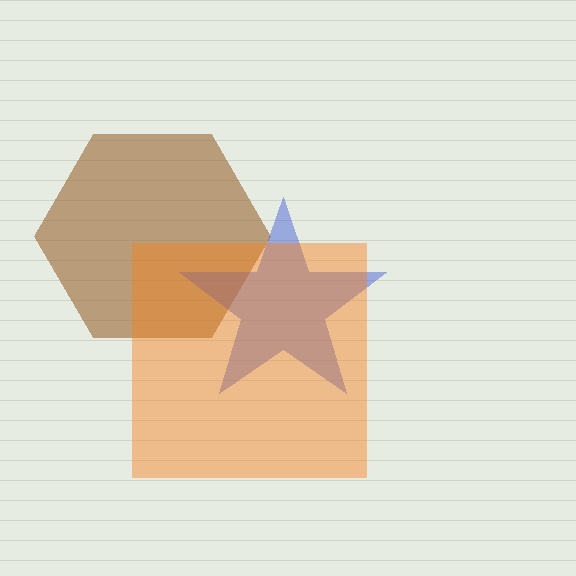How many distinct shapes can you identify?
There are 3 distinct shapes: a brown hexagon, a blue star, an orange square.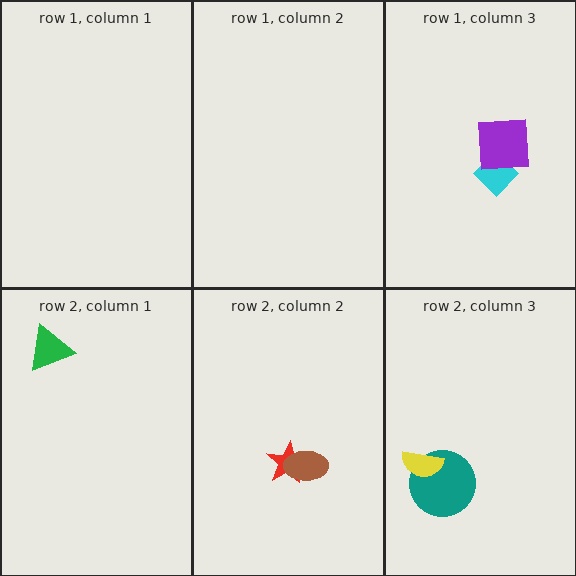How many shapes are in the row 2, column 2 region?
2.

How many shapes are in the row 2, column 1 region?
1.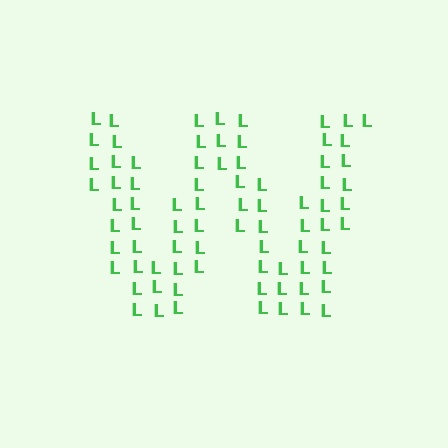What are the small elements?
The small elements are letter L's.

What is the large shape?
The large shape is the letter W.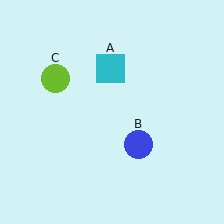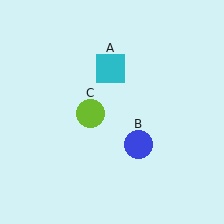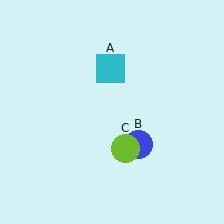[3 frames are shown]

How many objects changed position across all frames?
1 object changed position: lime circle (object C).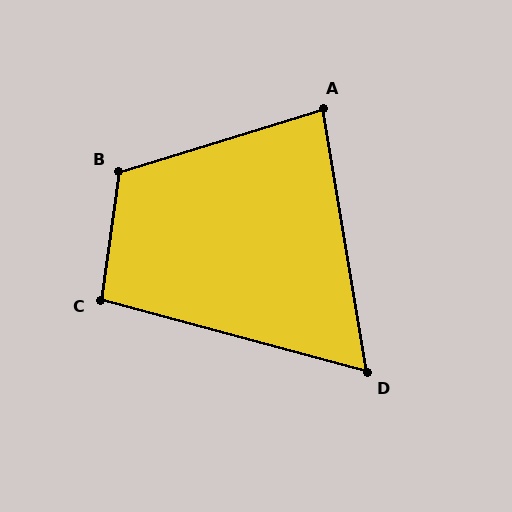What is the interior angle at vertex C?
Approximately 97 degrees (obtuse).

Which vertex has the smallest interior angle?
D, at approximately 65 degrees.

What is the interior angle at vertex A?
Approximately 83 degrees (acute).